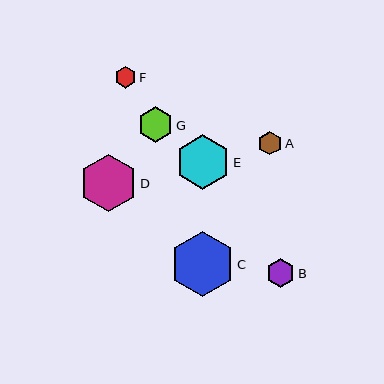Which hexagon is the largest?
Hexagon C is the largest with a size of approximately 64 pixels.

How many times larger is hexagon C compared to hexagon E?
Hexagon C is approximately 1.2 times the size of hexagon E.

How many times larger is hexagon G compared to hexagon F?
Hexagon G is approximately 1.6 times the size of hexagon F.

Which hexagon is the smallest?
Hexagon F is the smallest with a size of approximately 22 pixels.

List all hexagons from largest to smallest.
From largest to smallest: C, D, E, G, B, A, F.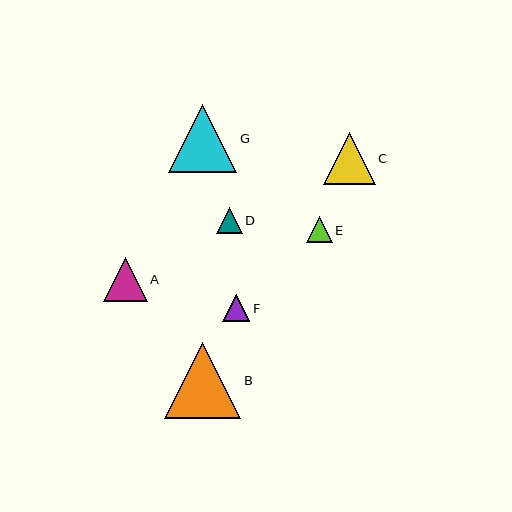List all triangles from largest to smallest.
From largest to smallest: B, G, C, A, F, D, E.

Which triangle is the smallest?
Triangle E is the smallest with a size of approximately 26 pixels.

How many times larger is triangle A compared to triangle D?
Triangle A is approximately 1.7 times the size of triangle D.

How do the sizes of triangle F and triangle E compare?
Triangle F and triangle E are approximately the same size.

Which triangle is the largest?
Triangle B is the largest with a size of approximately 76 pixels.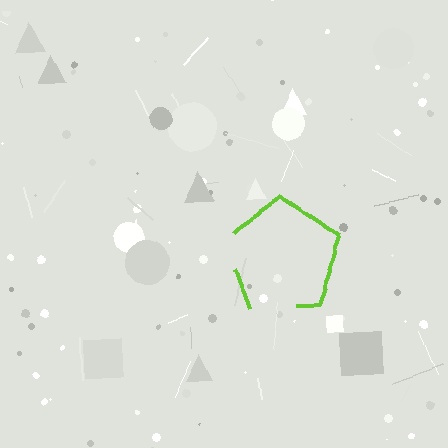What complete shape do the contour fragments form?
The contour fragments form a pentagon.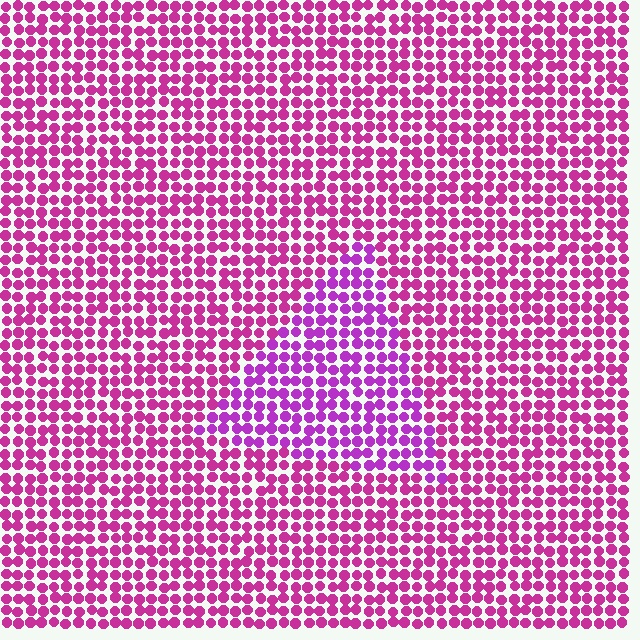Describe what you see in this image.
The image is filled with small magenta elements in a uniform arrangement. A triangle-shaped region is visible where the elements are tinted to a slightly different hue, forming a subtle color boundary.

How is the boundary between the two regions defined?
The boundary is defined purely by a slight shift in hue (about 25 degrees). Spacing, size, and orientation are identical on both sides.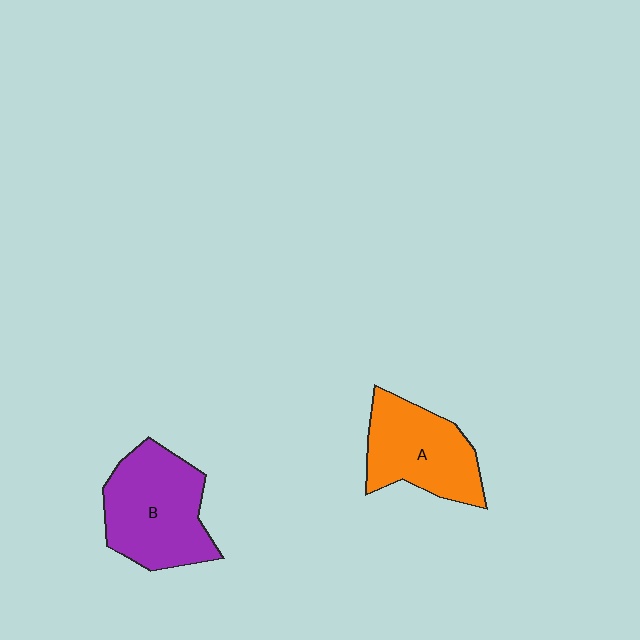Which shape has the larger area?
Shape B (purple).